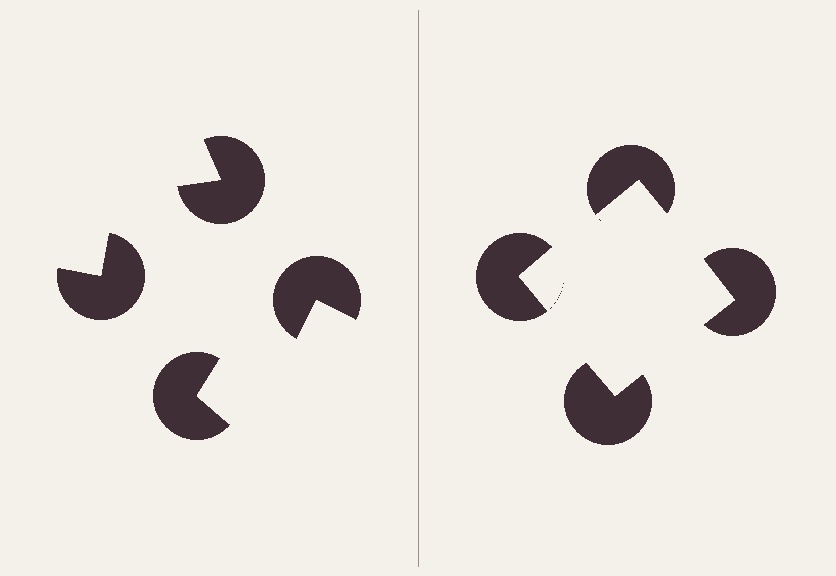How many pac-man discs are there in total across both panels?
8 — 4 on each side.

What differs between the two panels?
The pac-man discs are positioned identically on both sides; only the wedge orientations differ. On the right they align to a square; on the left they are misaligned.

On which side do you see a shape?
An illusory square appears on the right side. On the left side the wedge cuts are rotated, so no coherent shape forms.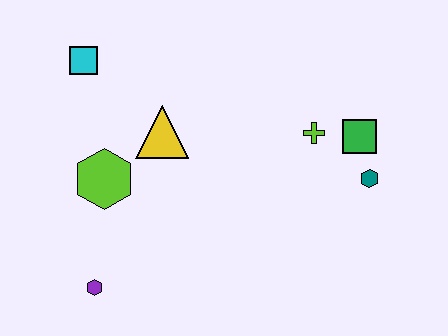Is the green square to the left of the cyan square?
No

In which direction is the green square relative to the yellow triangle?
The green square is to the right of the yellow triangle.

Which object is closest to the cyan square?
The yellow triangle is closest to the cyan square.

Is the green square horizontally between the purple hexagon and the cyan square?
No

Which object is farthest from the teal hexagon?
The cyan square is farthest from the teal hexagon.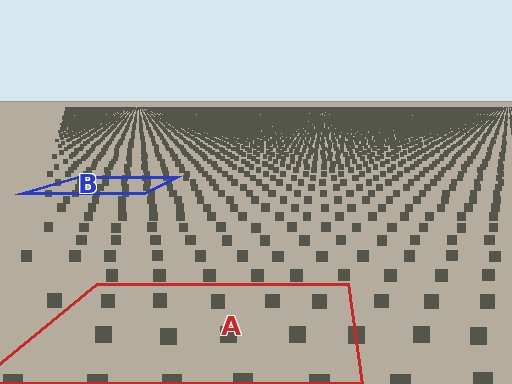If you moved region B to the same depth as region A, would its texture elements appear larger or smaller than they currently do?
They would appear larger. At a closer depth, the same texture elements are projected at a bigger on-screen size.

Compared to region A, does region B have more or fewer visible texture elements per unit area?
Region B has more texture elements per unit area — they are packed more densely because it is farther away.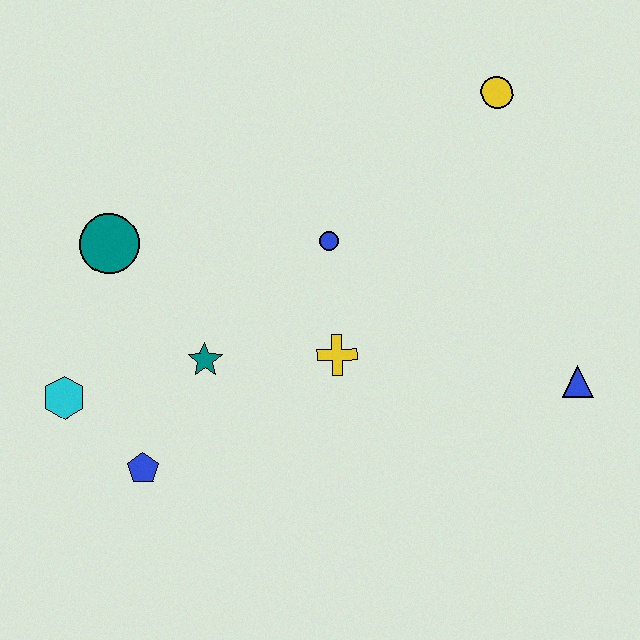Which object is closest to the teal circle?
The teal star is closest to the teal circle.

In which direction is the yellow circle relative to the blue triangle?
The yellow circle is above the blue triangle.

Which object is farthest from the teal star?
The yellow circle is farthest from the teal star.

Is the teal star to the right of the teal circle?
Yes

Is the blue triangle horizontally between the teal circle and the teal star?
No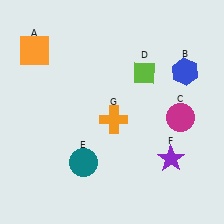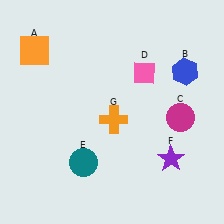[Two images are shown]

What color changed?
The diamond (D) changed from lime in Image 1 to pink in Image 2.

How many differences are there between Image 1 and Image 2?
There is 1 difference between the two images.